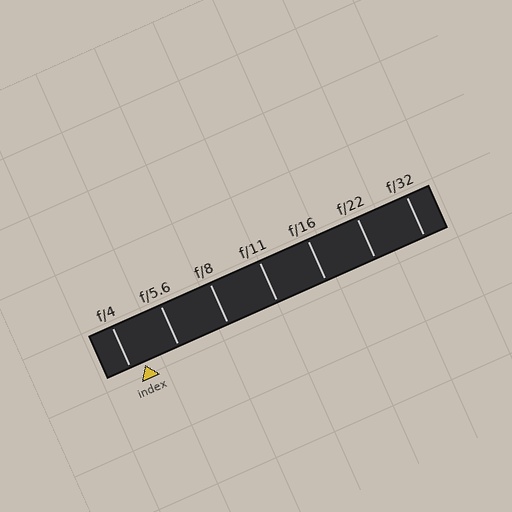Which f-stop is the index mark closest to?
The index mark is closest to f/4.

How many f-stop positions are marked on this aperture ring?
There are 7 f-stop positions marked.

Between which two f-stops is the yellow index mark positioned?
The index mark is between f/4 and f/5.6.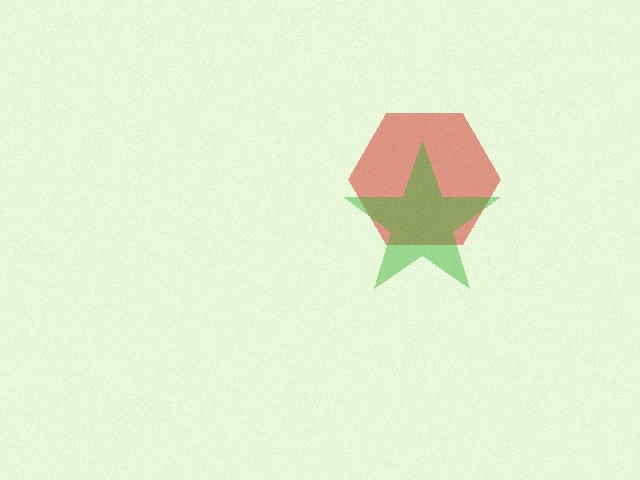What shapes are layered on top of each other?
The layered shapes are: a red hexagon, a green star.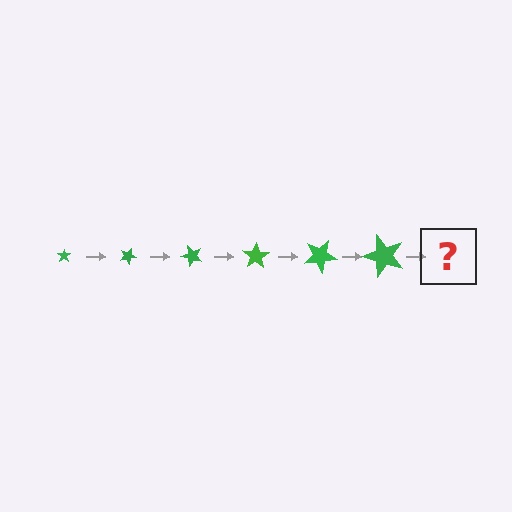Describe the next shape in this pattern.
It should be a star, larger than the previous one and rotated 150 degrees from the start.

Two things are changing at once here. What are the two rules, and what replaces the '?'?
The two rules are that the star grows larger each step and it rotates 25 degrees each step. The '?' should be a star, larger than the previous one and rotated 150 degrees from the start.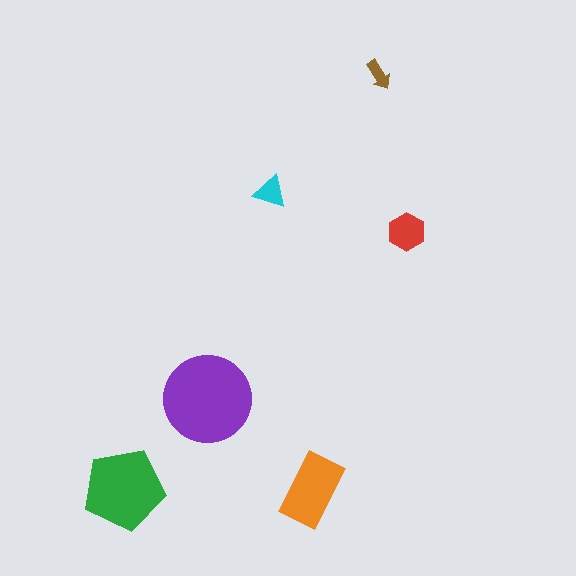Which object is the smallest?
The brown arrow.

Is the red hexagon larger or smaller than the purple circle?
Smaller.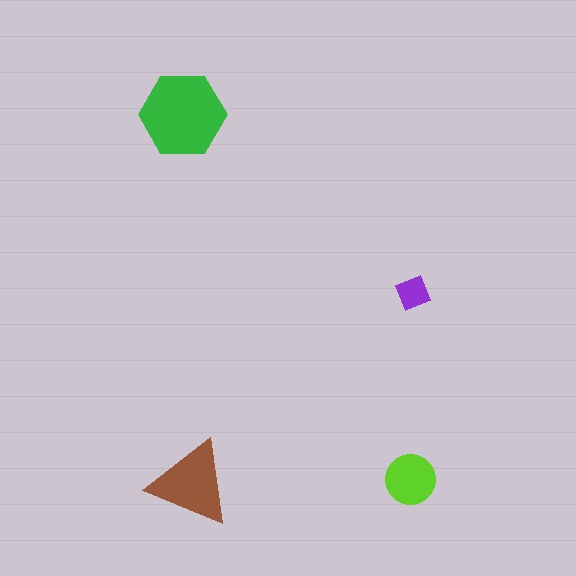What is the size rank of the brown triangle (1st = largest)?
2nd.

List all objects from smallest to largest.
The purple diamond, the lime circle, the brown triangle, the green hexagon.